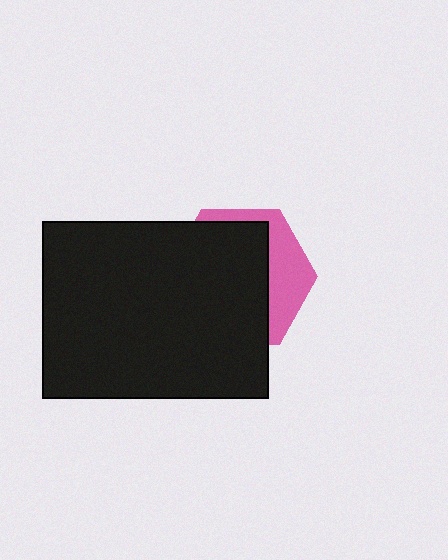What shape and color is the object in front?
The object in front is a black rectangle.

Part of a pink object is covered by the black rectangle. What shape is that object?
It is a hexagon.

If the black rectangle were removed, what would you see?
You would see the complete pink hexagon.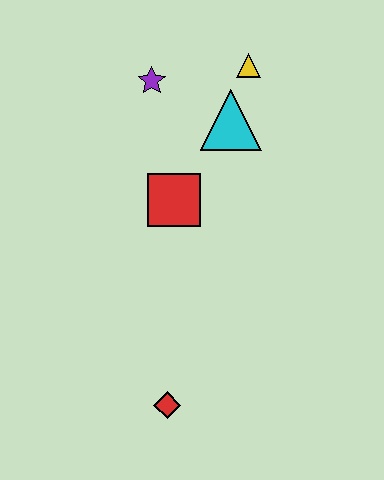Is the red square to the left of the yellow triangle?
Yes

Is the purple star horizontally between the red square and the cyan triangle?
No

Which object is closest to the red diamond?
The red square is closest to the red diamond.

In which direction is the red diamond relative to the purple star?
The red diamond is below the purple star.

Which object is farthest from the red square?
The red diamond is farthest from the red square.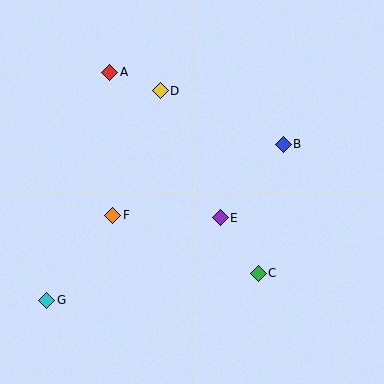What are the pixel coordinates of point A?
Point A is at (110, 73).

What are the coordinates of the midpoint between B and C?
The midpoint between B and C is at (271, 209).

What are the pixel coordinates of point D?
Point D is at (160, 91).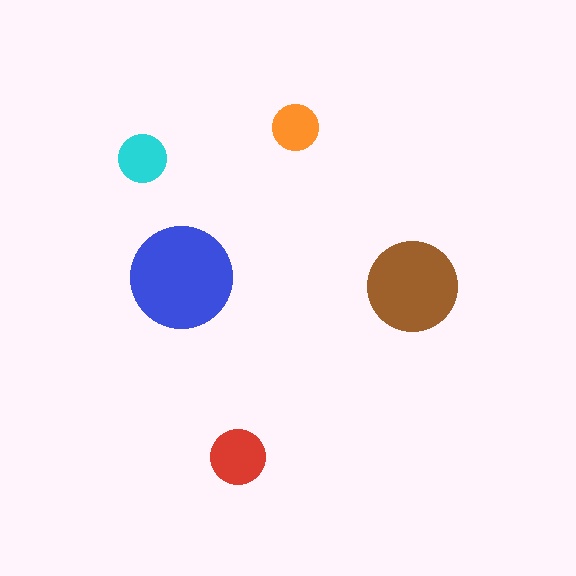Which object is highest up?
The orange circle is topmost.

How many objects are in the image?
There are 5 objects in the image.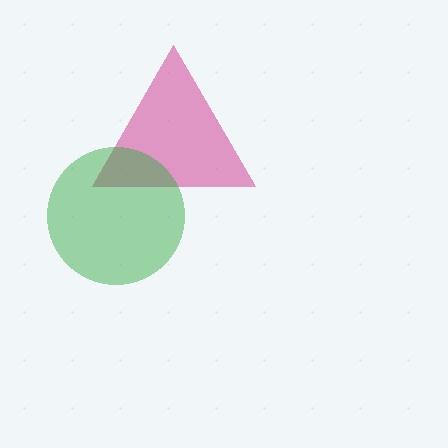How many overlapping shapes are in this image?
There are 2 overlapping shapes in the image.